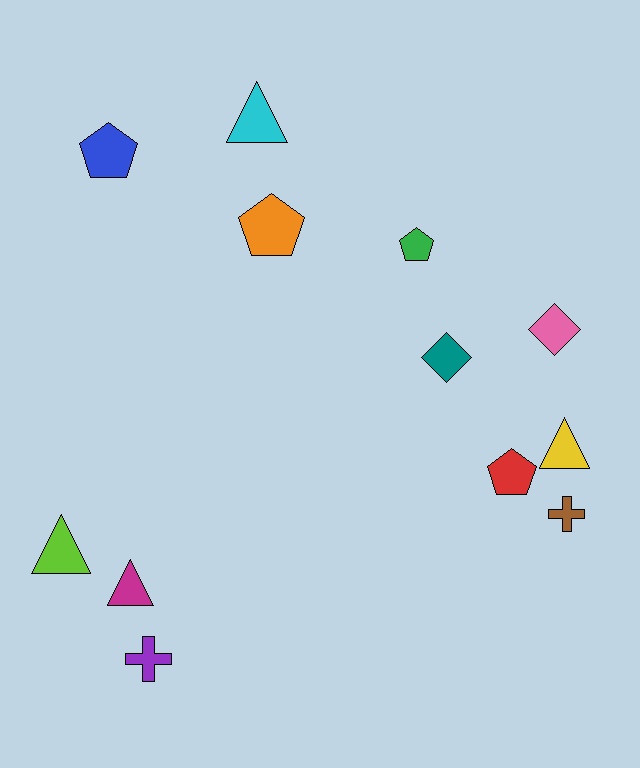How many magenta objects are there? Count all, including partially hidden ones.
There is 1 magenta object.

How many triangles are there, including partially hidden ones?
There are 4 triangles.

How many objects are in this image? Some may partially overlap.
There are 12 objects.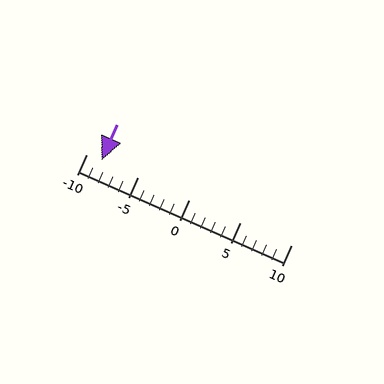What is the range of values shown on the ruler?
The ruler shows values from -10 to 10.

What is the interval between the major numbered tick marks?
The major tick marks are spaced 5 units apart.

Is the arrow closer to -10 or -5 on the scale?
The arrow is closer to -10.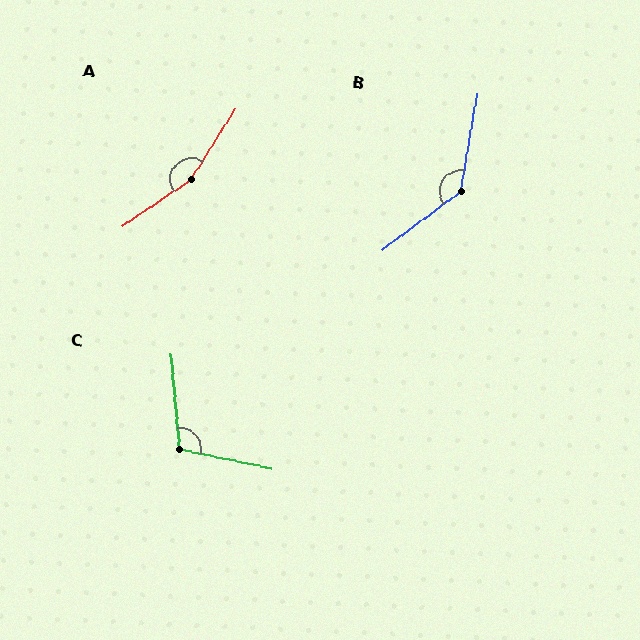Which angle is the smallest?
C, at approximately 107 degrees.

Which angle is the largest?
A, at approximately 157 degrees.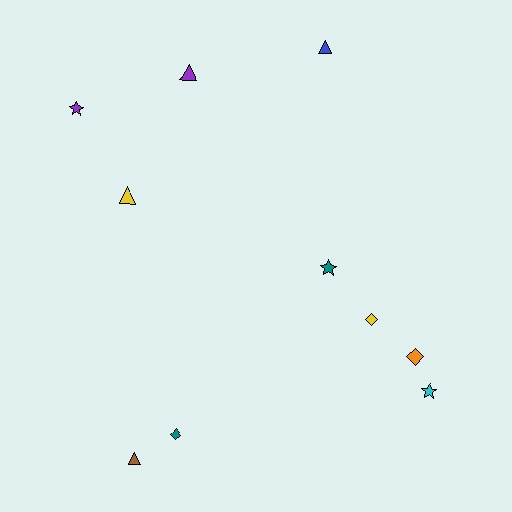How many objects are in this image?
There are 10 objects.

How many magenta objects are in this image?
There are no magenta objects.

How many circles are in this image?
There are no circles.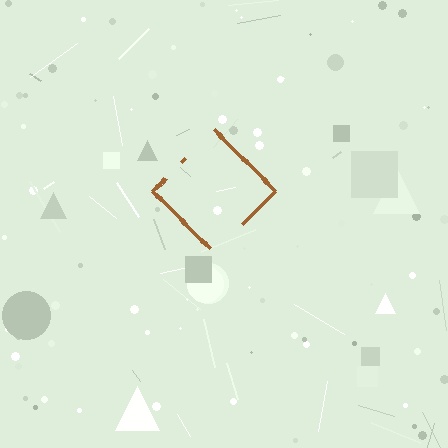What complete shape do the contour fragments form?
The contour fragments form a diamond.